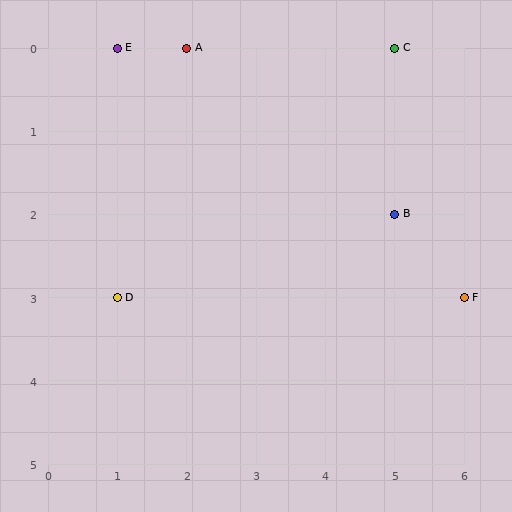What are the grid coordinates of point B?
Point B is at grid coordinates (5, 2).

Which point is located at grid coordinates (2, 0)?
Point A is at (2, 0).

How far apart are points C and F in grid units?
Points C and F are 1 column and 3 rows apart (about 3.2 grid units diagonally).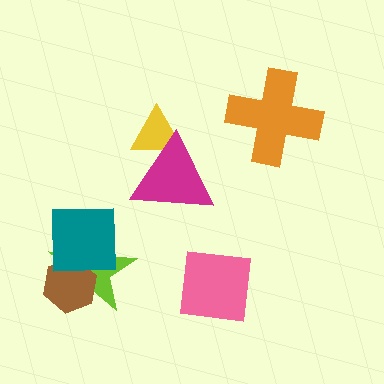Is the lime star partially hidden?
Yes, it is partially covered by another shape.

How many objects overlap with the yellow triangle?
1 object overlaps with the yellow triangle.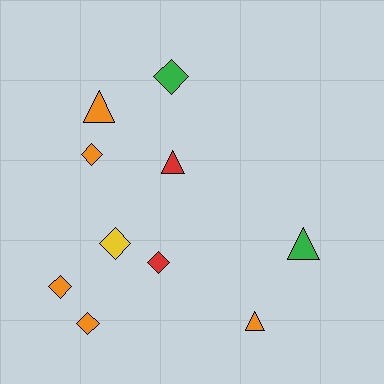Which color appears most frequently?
Orange, with 5 objects.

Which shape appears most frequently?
Diamond, with 6 objects.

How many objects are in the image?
There are 10 objects.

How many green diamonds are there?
There is 1 green diamond.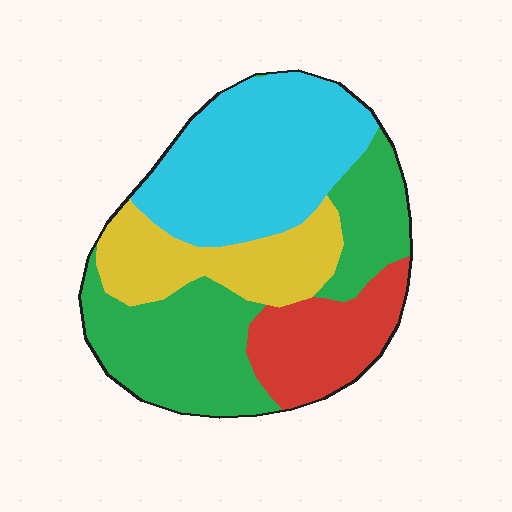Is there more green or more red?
Green.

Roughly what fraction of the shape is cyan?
Cyan takes up about one third (1/3) of the shape.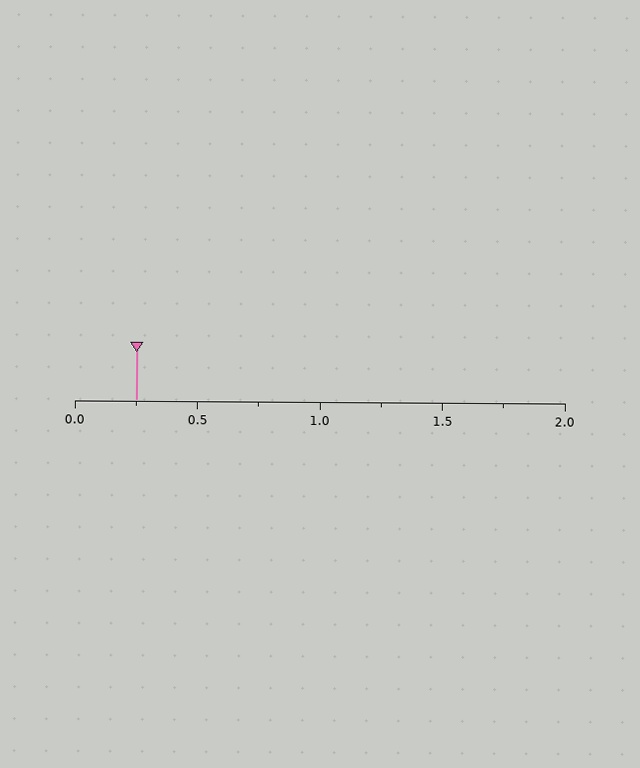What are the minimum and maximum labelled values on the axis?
The axis runs from 0.0 to 2.0.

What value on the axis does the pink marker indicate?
The marker indicates approximately 0.25.